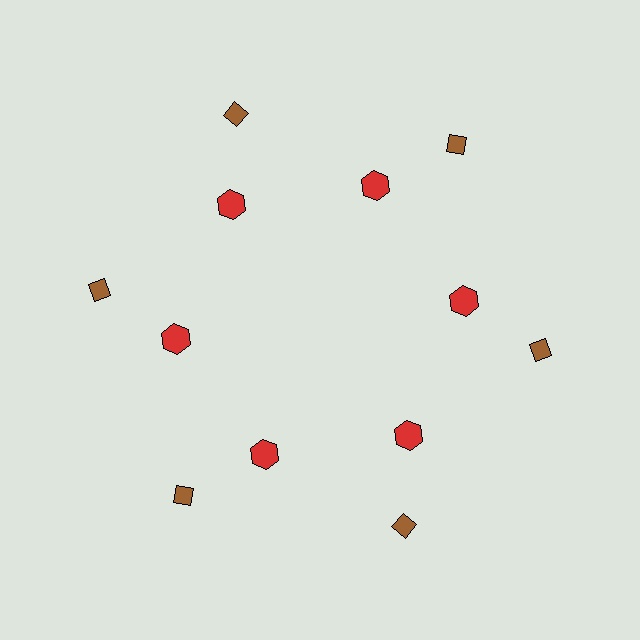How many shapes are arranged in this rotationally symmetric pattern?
There are 12 shapes, arranged in 6 groups of 2.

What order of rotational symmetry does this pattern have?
This pattern has 6-fold rotational symmetry.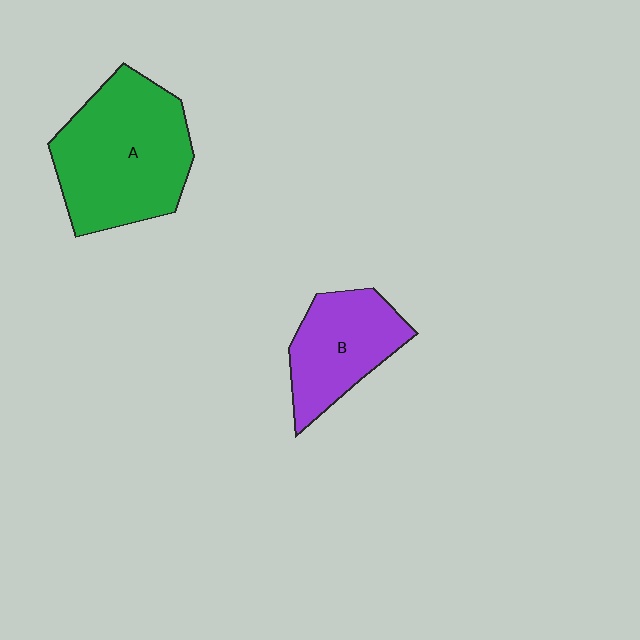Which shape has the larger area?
Shape A (green).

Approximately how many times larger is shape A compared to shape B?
Approximately 1.6 times.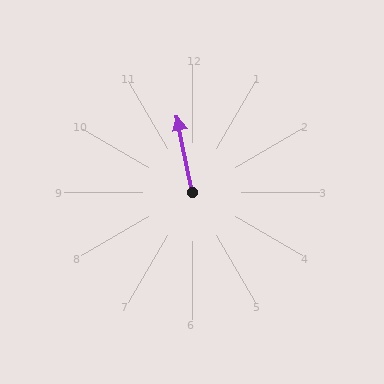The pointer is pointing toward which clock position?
Roughly 12 o'clock.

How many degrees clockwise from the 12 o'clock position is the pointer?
Approximately 349 degrees.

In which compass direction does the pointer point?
North.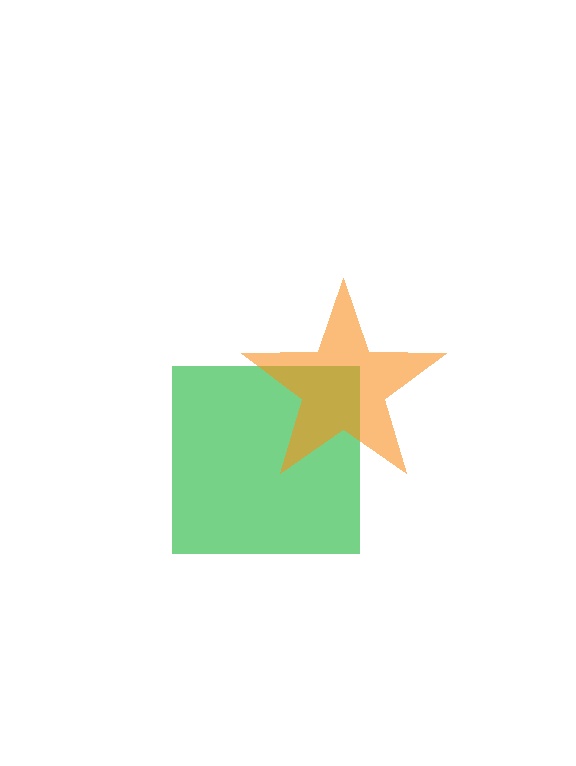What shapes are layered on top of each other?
The layered shapes are: a green square, an orange star.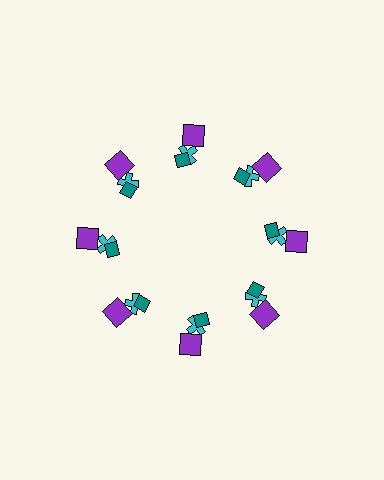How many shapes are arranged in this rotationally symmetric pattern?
There are 24 shapes, arranged in 8 groups of 3.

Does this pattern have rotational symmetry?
Yes, this pattern has 8-fold rotational symmetry. It looks the same after rotating 45 degrees around the center.